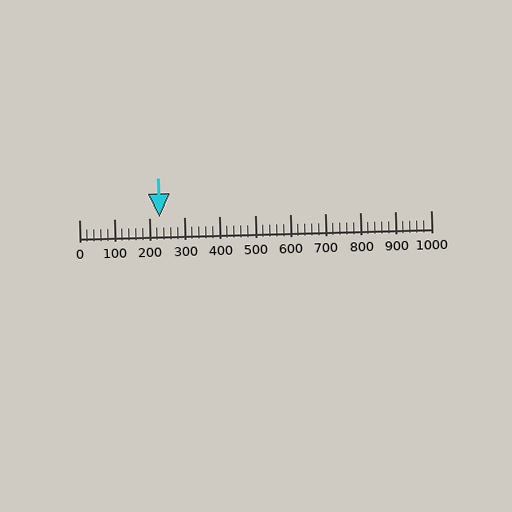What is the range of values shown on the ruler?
The ruler shows values from 0 to 1000.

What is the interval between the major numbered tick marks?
The major tick marks are spaced 100 units apart.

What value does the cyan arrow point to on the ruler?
The cyan arrow points to approximately 230.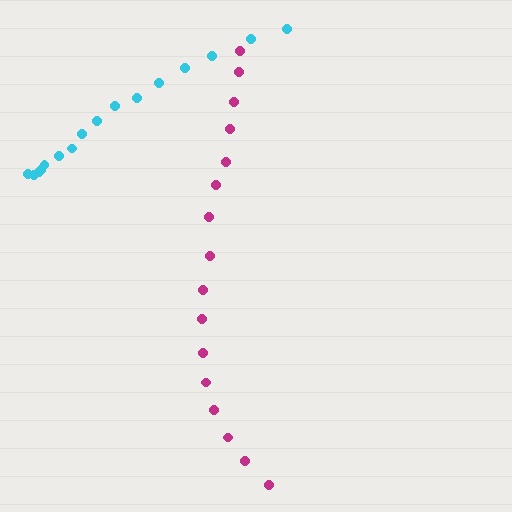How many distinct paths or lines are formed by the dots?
There are 2 distinct paths.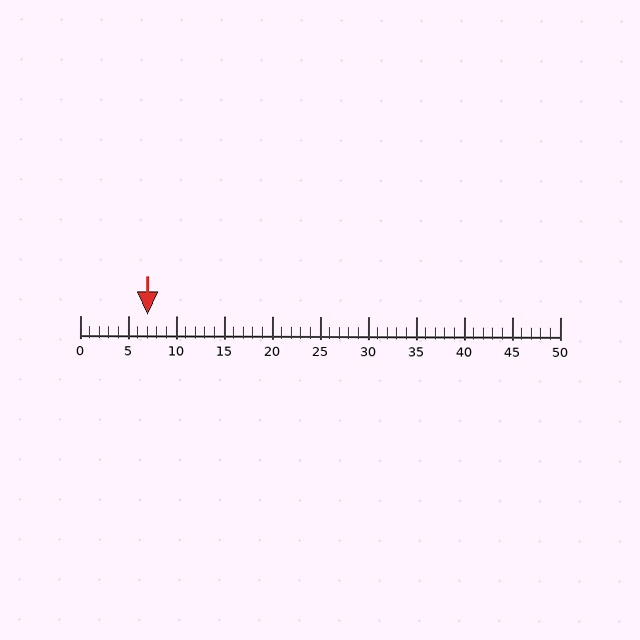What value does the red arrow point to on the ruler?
The red arrow points to approximately 7.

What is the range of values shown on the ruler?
The ruler shows values from 0 to 50.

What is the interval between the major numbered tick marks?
The major tick marks are spaced 5 units apart.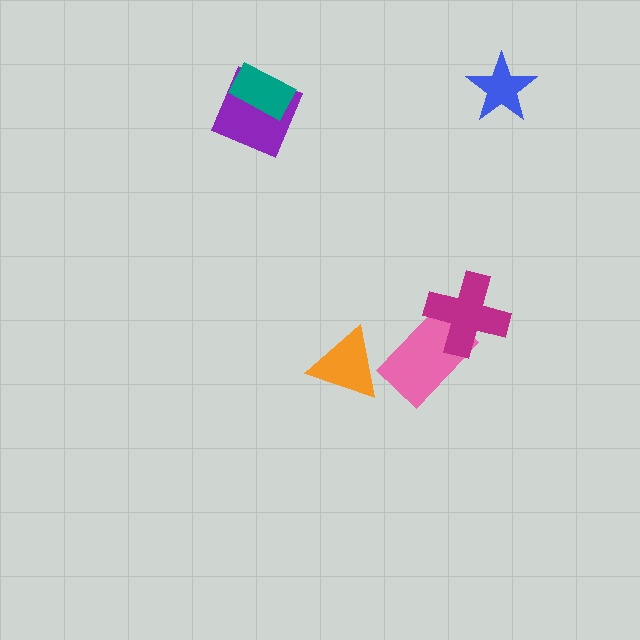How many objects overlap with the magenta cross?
1 object overlaps with the magenta cross.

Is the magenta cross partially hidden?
No, no other shape covers it.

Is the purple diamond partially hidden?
Yes, it is partially covered by another shape.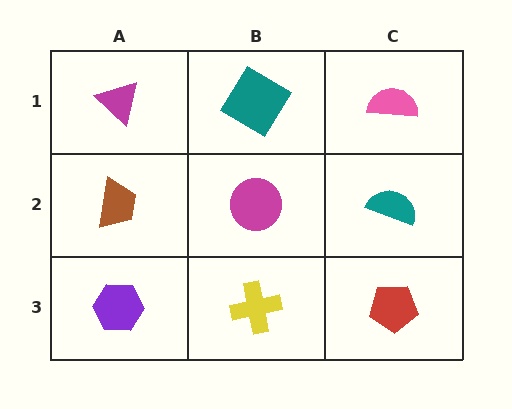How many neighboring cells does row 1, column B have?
3.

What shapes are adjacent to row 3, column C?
A teal semicircle (row 2, column C), a yellow cross (row 3, column B).